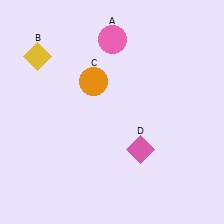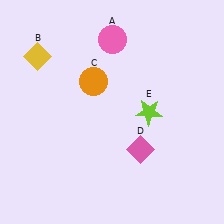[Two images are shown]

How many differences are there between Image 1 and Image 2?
There is 1 difference between the two images.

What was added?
A lime star (E) was added in Image 2.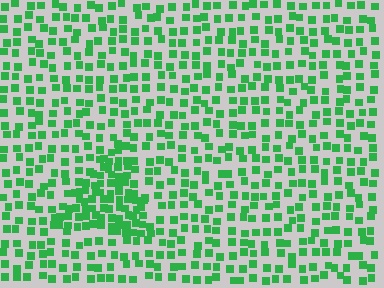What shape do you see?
I see a triangle.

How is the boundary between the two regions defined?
The boundary is defined by a change in element density (approximately 2.1x ratio). All elements are the same color, size, and shape.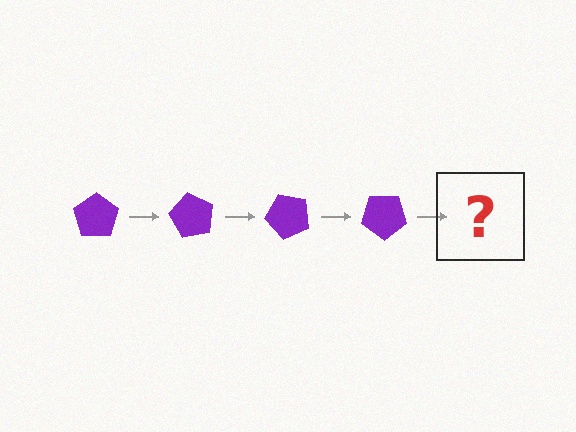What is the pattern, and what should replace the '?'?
The pattern is that the pentagon rotates 60 degrees each step. The '?' should be a purple pentagon rotated 240 degrees.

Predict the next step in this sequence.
The next step is a purple pentagon rotated 240 degrees.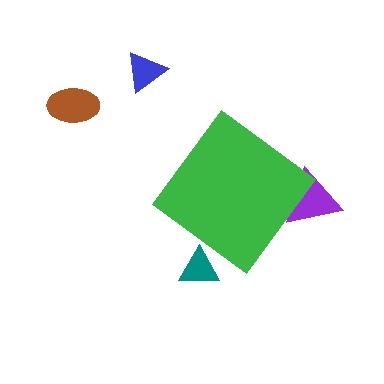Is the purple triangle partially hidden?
Yes, the purple triangle is partially hidden behind the green diamond.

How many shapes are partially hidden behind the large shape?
2 shapes are partially hidden.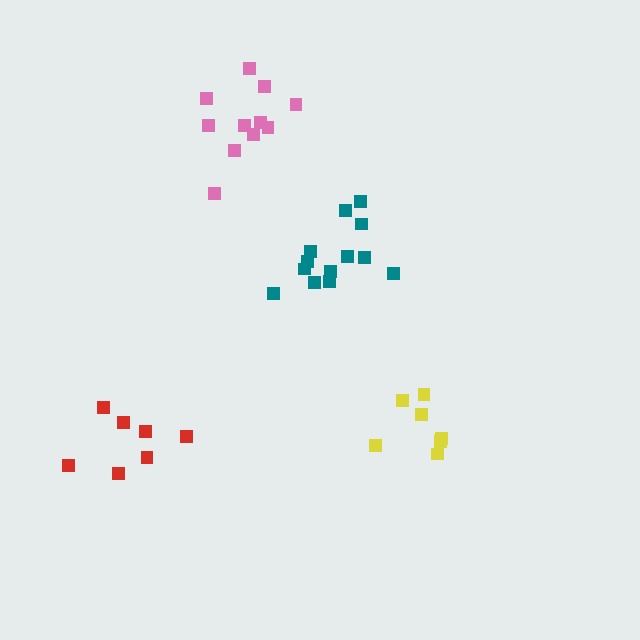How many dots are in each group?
Group 1: 7 dots, Group 2: 11 dots, Group 3: 7 dots, Group 4: 13 dots (38 total).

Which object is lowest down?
The red cluster is bottommost.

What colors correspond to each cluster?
The clusters are colored: red, pink, yellow, teal.